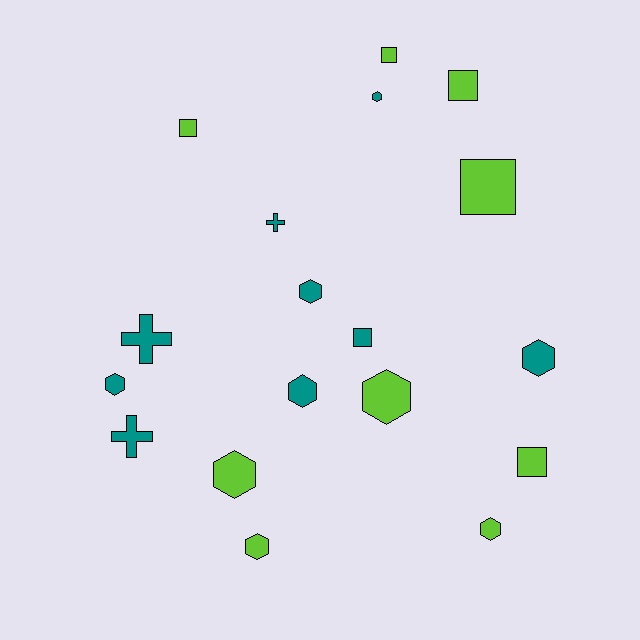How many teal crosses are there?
There are 3 teal crosses.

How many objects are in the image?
There are 18 objects.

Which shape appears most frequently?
Hexagon, with 9 objects.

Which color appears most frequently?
Lime, with 9 objects.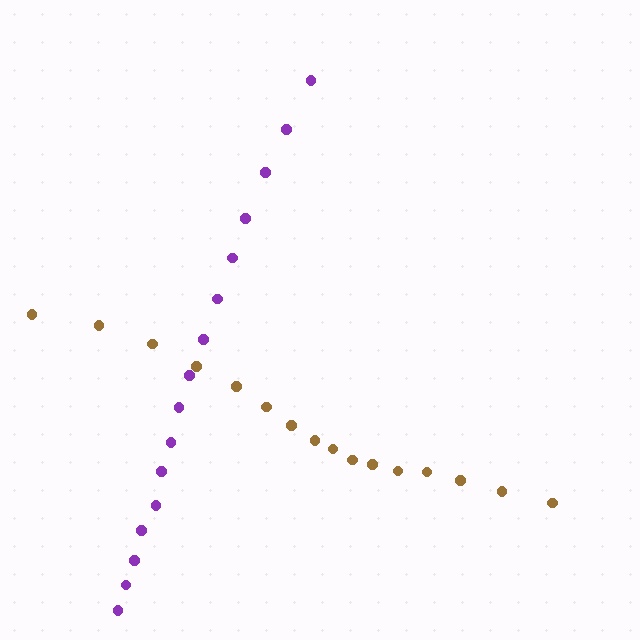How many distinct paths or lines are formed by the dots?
There are 2 distinct paths.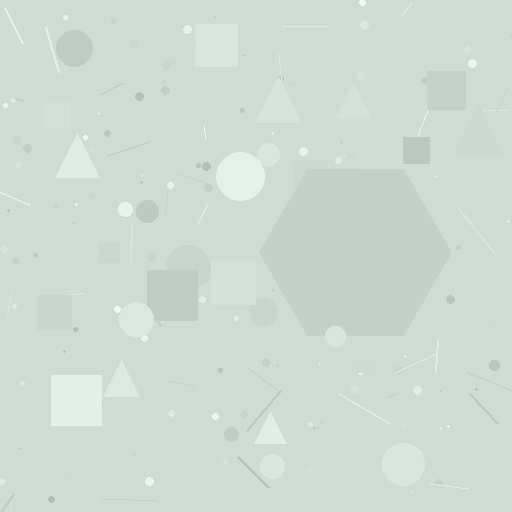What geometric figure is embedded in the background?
A hexagon is embedded in the background.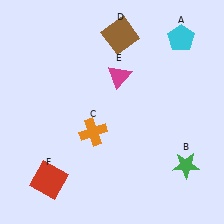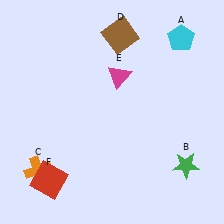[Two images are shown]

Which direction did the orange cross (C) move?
The orange cross (C) moved left.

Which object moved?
The orange cross (C) moved left.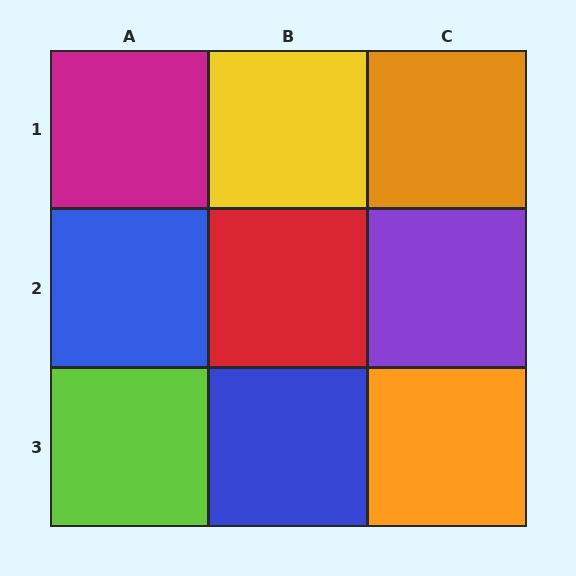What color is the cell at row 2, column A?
Blue.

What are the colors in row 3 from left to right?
Lime, blue, orange.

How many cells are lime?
1 cell is lime.